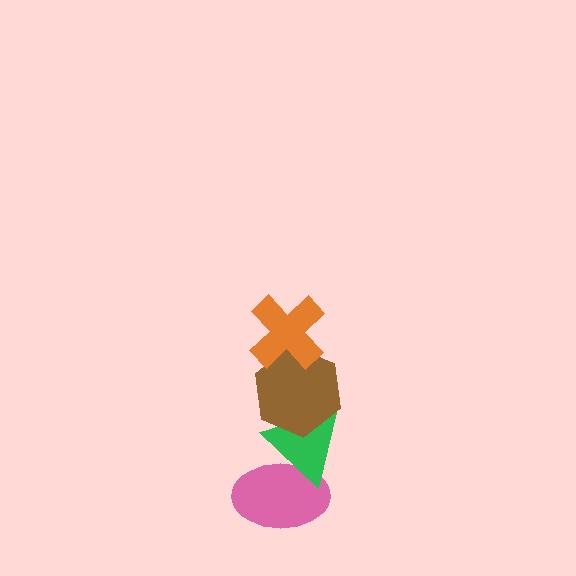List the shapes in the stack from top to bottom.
From top to bottom: the orange cross, the brown hexagon, the green triangle, the pink ellipse.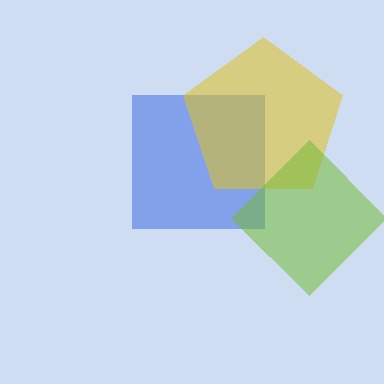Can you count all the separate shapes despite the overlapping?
Yes, there are 3 separate shapes.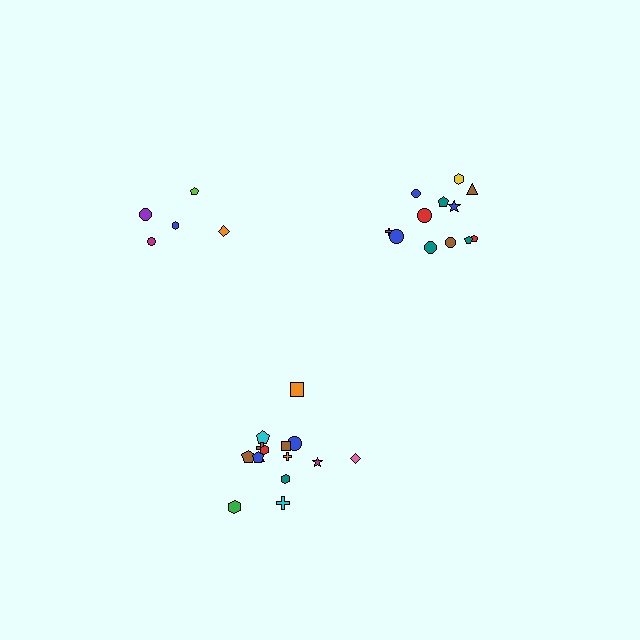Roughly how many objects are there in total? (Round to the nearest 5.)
Roughly 30 objects in total.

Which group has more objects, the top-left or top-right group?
The top-right group.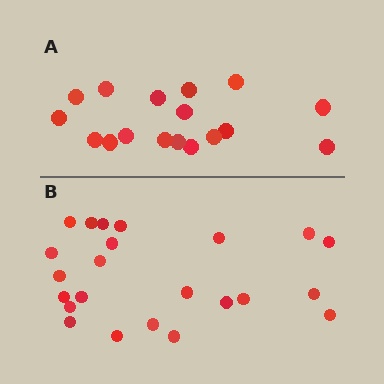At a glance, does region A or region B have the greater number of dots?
Region B (the bottom region) has more dots.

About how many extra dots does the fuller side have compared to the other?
Region B has about 6 more dots than region A.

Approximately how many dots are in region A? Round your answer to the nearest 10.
About 20 dots. (The exact count is 17, which rounds to 20.)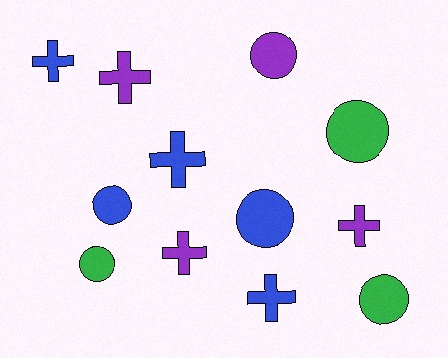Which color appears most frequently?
Blue, with 5 objects.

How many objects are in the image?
There are 12 objects.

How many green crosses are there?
There are no green crosses.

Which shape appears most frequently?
Circle, with 6 objects.